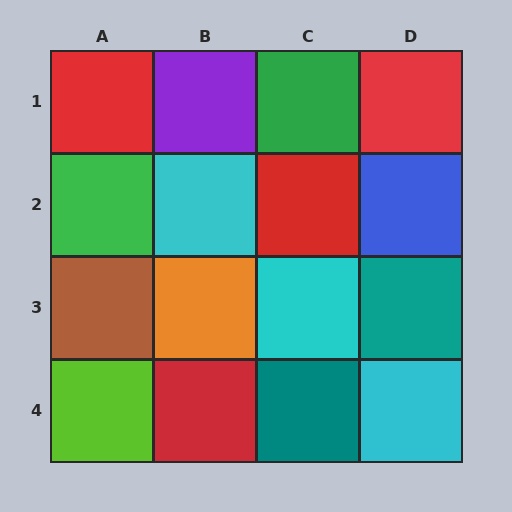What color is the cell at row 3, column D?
Teal.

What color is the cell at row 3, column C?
Cyan.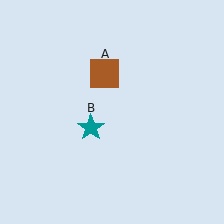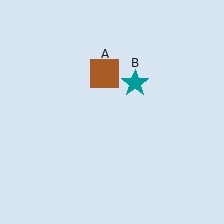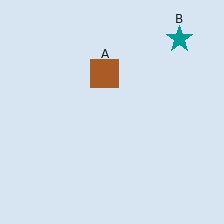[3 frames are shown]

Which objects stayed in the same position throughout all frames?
Brown square (object A) remained stationary.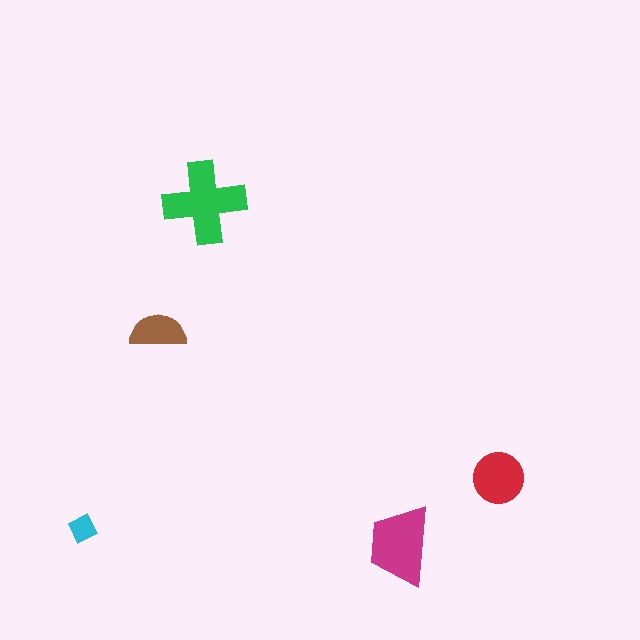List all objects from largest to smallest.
The green cross, the magenta trapezoid, the red circle, the brown semicircle, the cyan diamond.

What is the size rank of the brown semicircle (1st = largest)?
4th.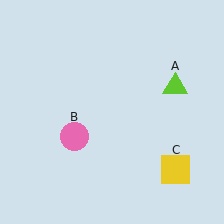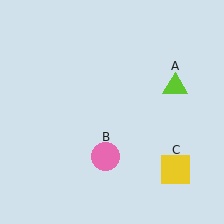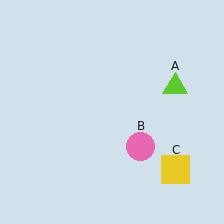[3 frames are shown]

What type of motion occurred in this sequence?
The pink circle (object B) rotated counterclockwise around the center of the scene.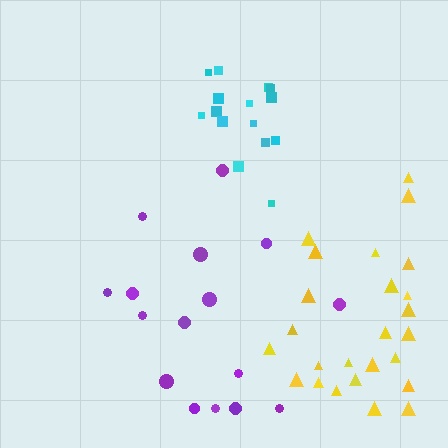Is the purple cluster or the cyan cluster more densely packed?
Cyan.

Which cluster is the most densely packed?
Yellow.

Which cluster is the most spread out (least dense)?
Purple.